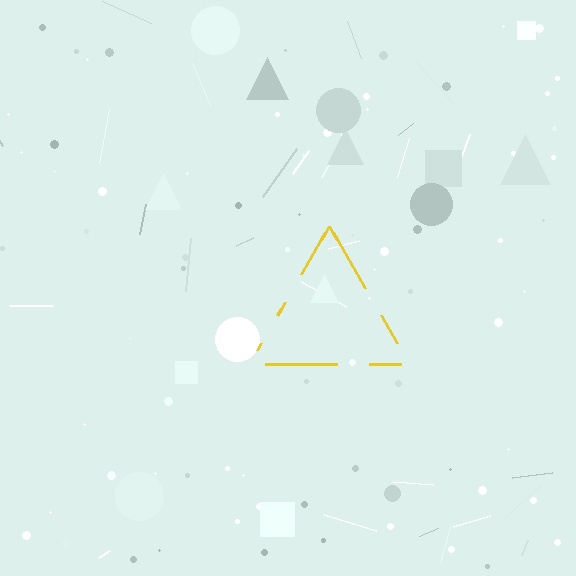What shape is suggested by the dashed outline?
The dashed outline suggests a triangle.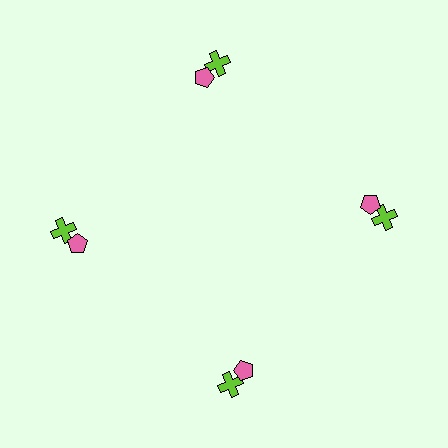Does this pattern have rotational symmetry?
Yes, this pattern has 4-fold rotational symmetry. It looks the same after rotating 90 degrees around the center.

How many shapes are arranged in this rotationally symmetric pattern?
There are 8 shapes, arranged in 4 groups of 2.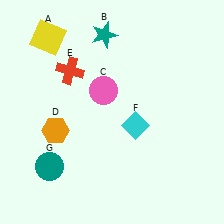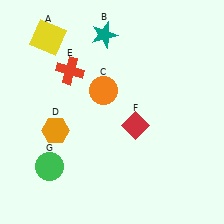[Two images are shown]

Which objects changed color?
C changed from pink to orange. F changed from cyan to red. G changed from teal to green.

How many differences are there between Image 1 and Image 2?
There are 3 differences between the two images.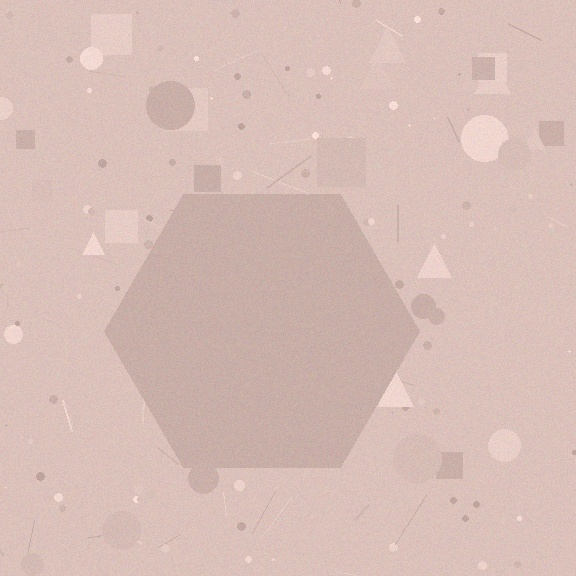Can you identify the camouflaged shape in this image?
The camouflaged shape is a hexagon.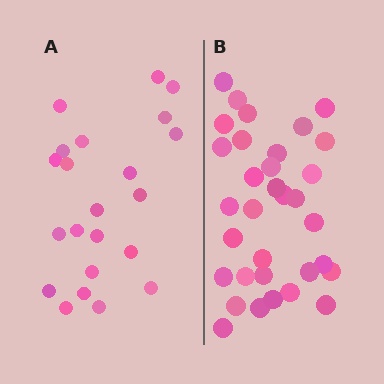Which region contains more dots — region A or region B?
Region B (the right region) has more dots.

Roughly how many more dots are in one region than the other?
Region B has roughly 12 or so more dots than region A.